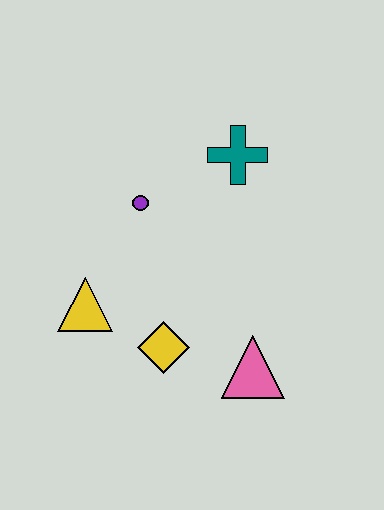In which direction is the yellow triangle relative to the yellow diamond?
The yellow triangle is to the left of the yellow diamond.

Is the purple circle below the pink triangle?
No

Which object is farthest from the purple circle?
The pink triangle is farthest from the purple circle.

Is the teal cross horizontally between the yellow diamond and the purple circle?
No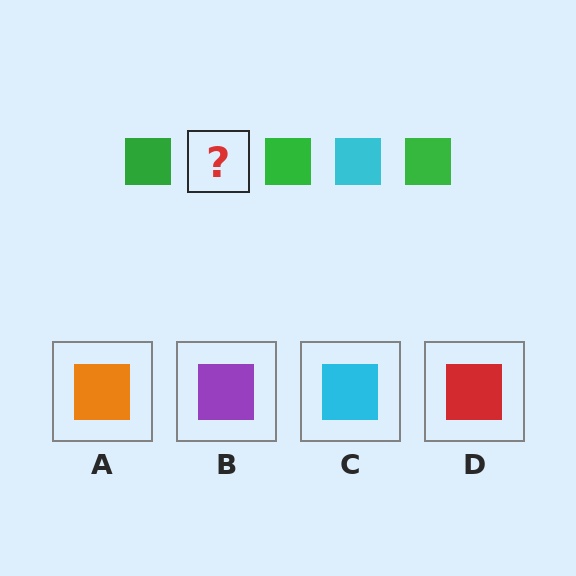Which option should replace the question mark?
Option C.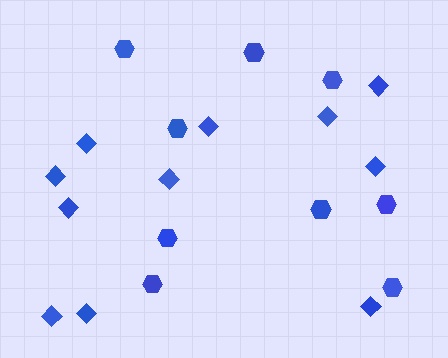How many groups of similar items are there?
There are 2 groups: one group of hexagons (9) and one group of diamonds (11).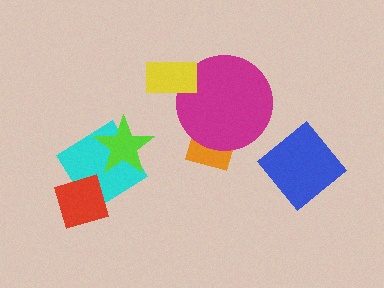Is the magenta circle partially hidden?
Yes, it is partially covered by another shape.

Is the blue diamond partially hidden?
No, no other shape covers it.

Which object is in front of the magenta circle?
The yellow rectangle is in front of the magenta circle.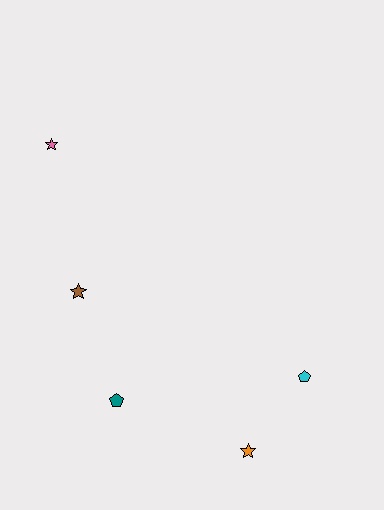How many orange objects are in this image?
There is 1 orange object.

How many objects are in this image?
There are 5 objects.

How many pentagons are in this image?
There are 2 pentagons.